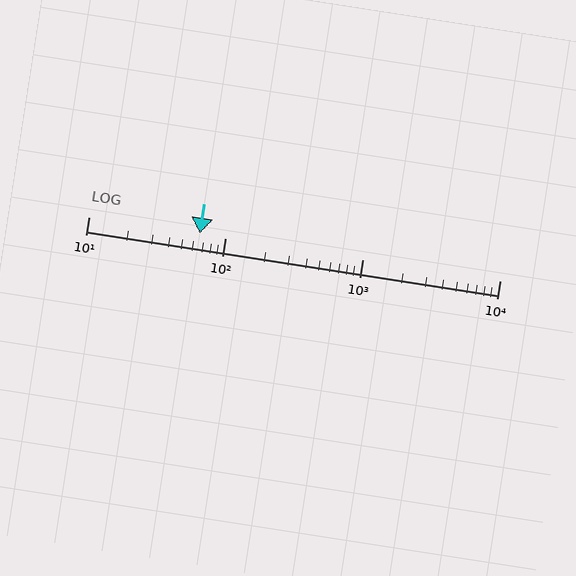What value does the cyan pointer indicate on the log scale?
The pointer indicates approximately 65.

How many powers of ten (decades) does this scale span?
The scale spans 3 decades, from 10 to 10000.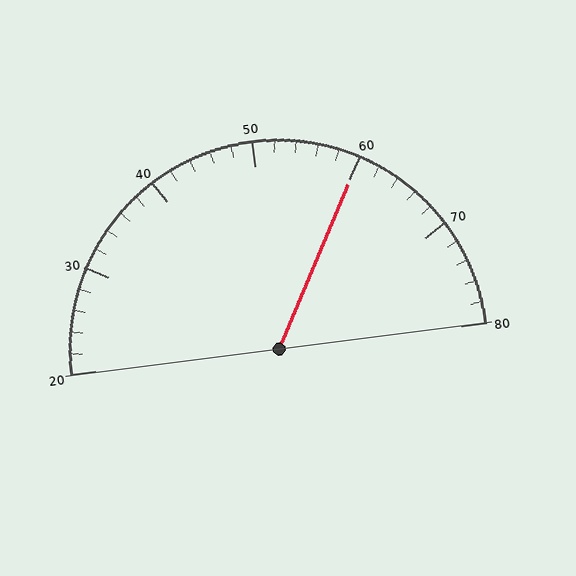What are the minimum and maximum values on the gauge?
The gauge ranges from 20 to 80.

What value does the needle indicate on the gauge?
The needle indicates approximately 60.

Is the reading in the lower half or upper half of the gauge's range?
The reading is in the upper half of the range (20 to 80).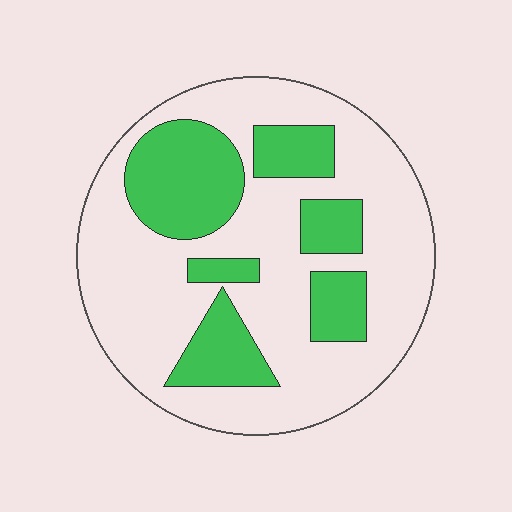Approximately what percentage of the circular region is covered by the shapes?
Approximately 30%.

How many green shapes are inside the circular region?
6.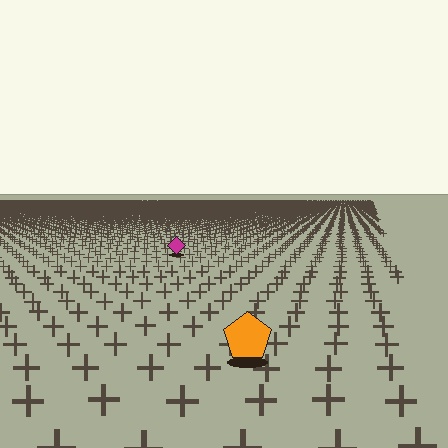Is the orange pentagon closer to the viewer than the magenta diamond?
Yes. The orange pentagon is closer — you can tell from the texture gradient: the ground texture is coarser near it.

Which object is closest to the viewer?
The orange pentagon is closest. The texture marks near it are larger and more spread out.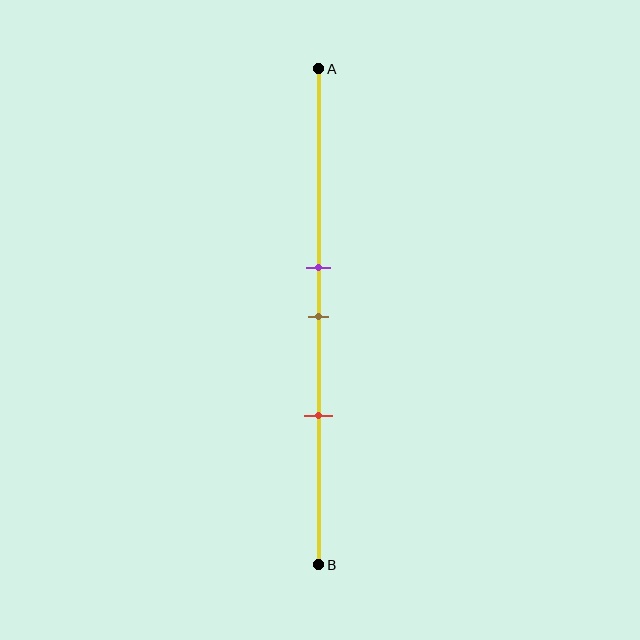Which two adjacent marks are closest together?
The purple and brown marks are the closest adjacent pair.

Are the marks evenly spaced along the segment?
Yes, the marks are approximately evenly spaced.